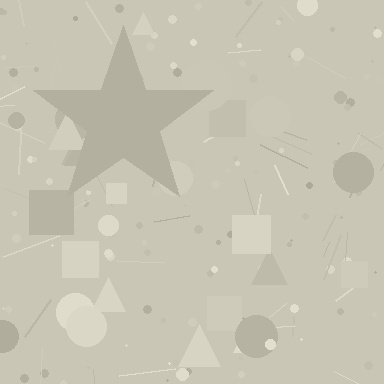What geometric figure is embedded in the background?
A star is embedded in the background.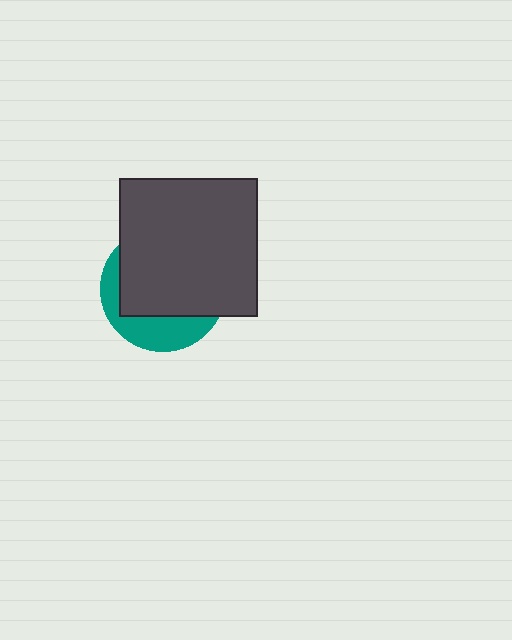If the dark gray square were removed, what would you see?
You would see the complete teal circle.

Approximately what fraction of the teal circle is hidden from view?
Roughly 69% of the teal circle is hidden behind the dark gray square.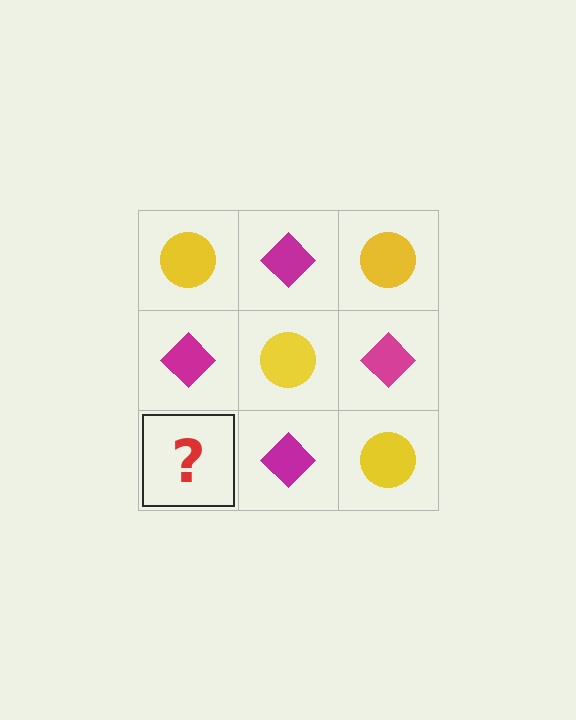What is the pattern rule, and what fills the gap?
The rule is that it alternates yellow circle and magenta diamond in a checkerboard pattern. The gap should be filled with a yellow circle.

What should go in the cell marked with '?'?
The missing cell should contain a yellow circle.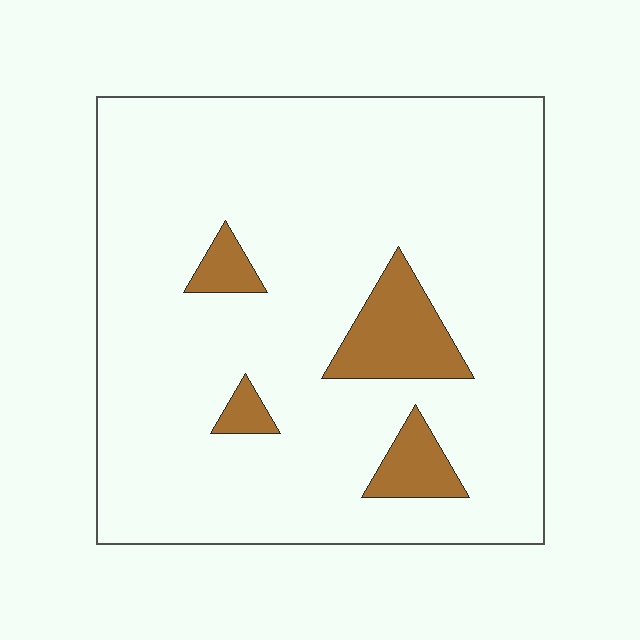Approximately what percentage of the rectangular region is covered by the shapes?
Approximately 10%.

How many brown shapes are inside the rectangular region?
4.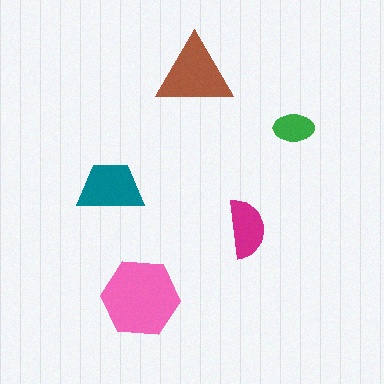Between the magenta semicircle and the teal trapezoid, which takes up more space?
The teal trapezoid.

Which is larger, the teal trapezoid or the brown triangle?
The brown triangle.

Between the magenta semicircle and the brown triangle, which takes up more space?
The brown triangle.